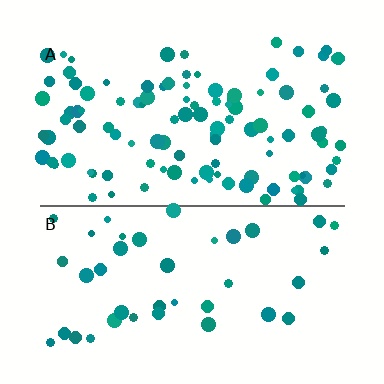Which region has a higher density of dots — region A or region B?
A (the top).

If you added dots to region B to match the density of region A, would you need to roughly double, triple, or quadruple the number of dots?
Approximately triple.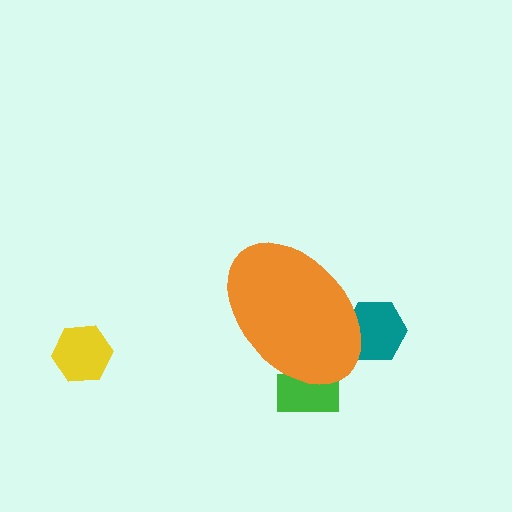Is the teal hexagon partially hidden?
Yes, the teal hexagon is partially hidden behind the orange ellipse.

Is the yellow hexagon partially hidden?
No, the yellow hexagon is fully visible.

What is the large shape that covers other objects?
An orange ellipse.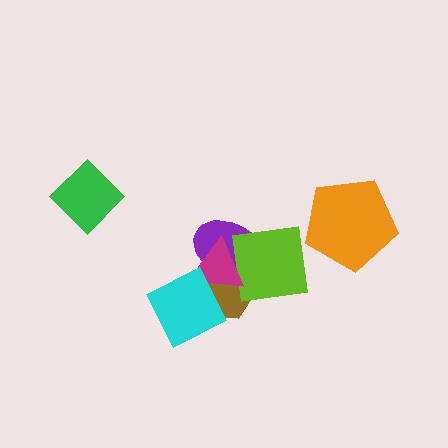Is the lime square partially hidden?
Yes, it is partially covered by another shape.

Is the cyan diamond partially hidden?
No, no other shape covers it.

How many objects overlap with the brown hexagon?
4 objects overlap with the brown hexagon.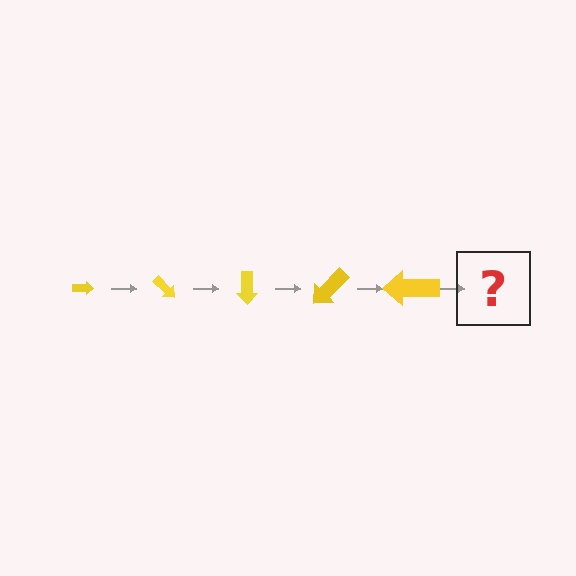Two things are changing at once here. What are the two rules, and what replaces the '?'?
The two rules are that the arrow grows larger each step and it rotates 45 degrees each step. The '?' should be an arrow, larger than the previous one and rotated 225 degrees from the start.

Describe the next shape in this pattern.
It should be an arrow, larger than the previous one and rotated 225 degrees from the start.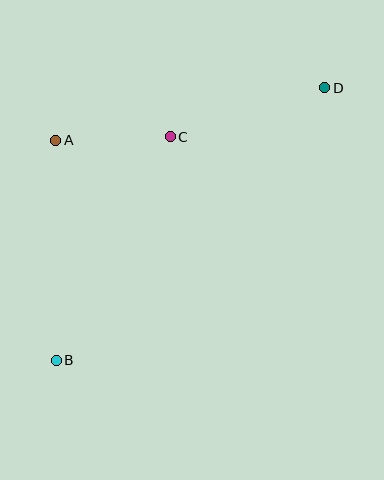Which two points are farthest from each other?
Points B and D are farthest from each other.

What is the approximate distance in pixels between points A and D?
The distance between A and D is approximately 274 pixels.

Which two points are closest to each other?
Points A and C are closest to each other.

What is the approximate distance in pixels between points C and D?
The distance between C and D is approximately 162 pixels.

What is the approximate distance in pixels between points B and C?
The distance between B and C is approximately 251 pixels.